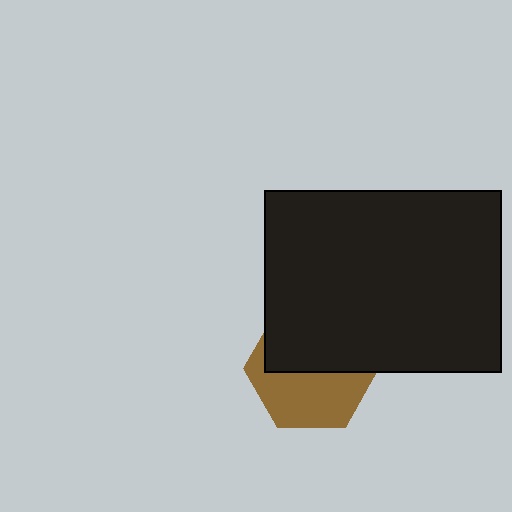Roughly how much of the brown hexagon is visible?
About half of it is visible (roughly 48%).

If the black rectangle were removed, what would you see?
You would see the complete brown hexagon.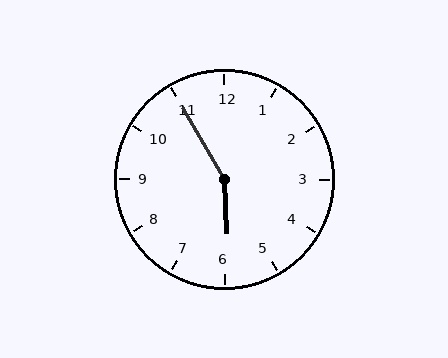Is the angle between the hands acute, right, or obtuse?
It is obtuse.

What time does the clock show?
5:55.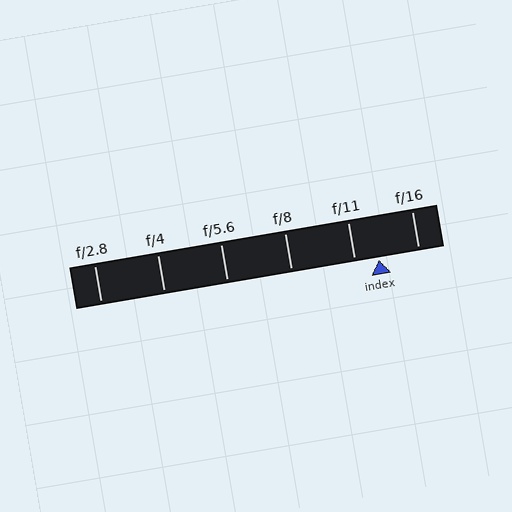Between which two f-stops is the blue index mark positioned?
The index mark is between f/11 and f/16.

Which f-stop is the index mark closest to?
The index mark is closest to f/11.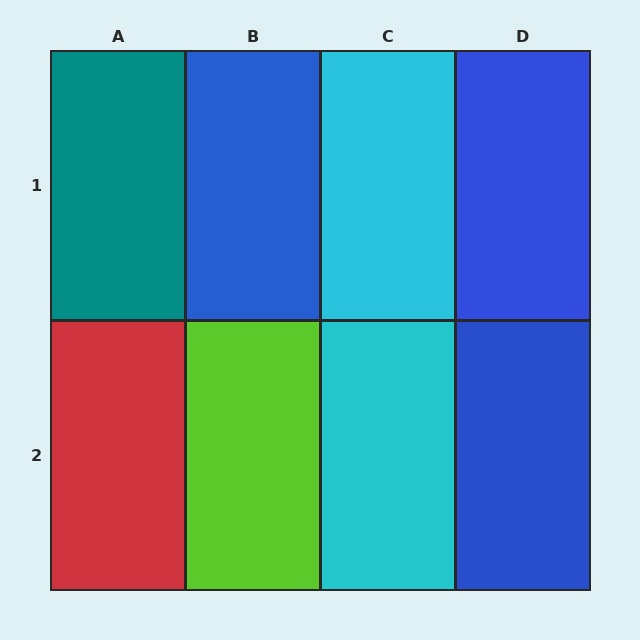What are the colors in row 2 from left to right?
Red, lime, cyan, blue.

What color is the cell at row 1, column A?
Teal.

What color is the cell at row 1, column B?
Blue.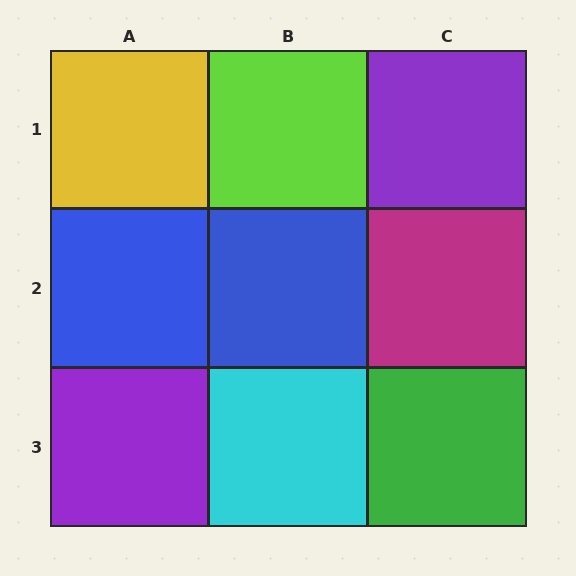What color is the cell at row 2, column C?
Magenta.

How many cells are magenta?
1 cell is magenta.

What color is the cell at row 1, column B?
Lime.